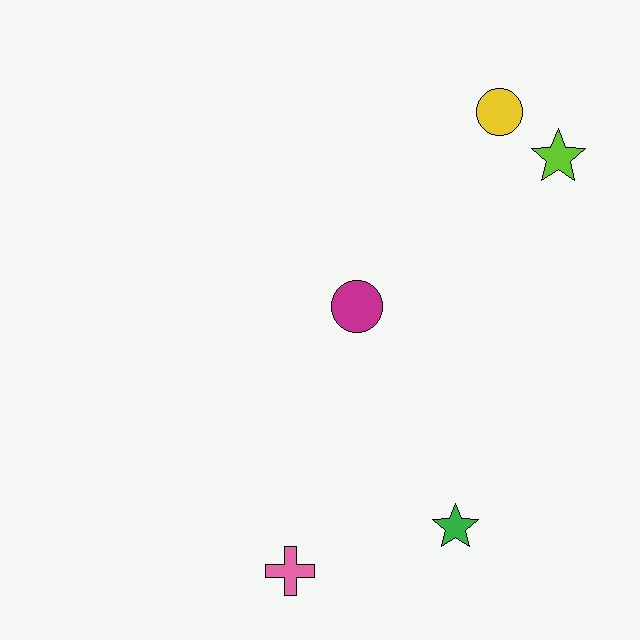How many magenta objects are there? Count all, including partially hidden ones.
There is 1 magenta object.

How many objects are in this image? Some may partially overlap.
There are 5 objects.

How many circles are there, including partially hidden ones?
There are 2 circles.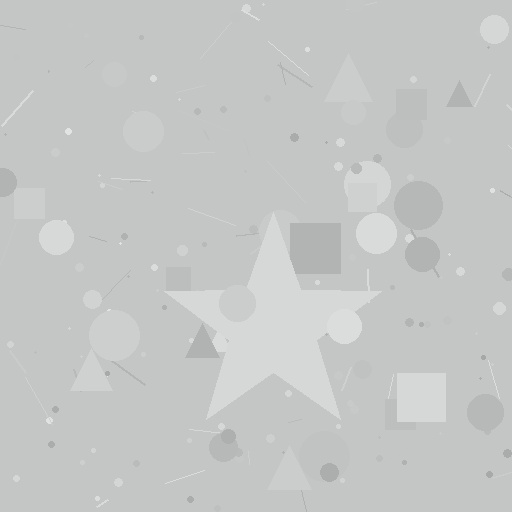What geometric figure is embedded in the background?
A star is embedded in the background.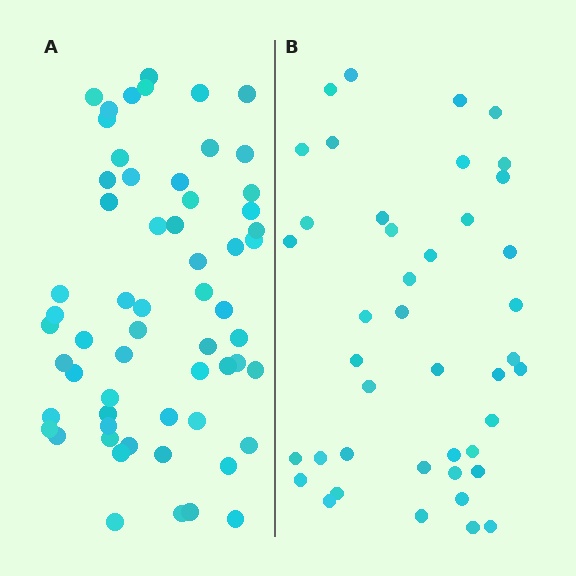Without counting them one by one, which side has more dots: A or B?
Region A (the left region) has more dots.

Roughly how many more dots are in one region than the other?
Region A has approximately 20 more dots than region B.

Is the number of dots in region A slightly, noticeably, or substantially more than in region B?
Region A has noticeably more, but not dramatically so. The ratio is roughly 1.4 to 1.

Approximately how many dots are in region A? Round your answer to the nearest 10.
About 60 dots.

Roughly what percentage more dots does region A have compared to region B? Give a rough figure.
About 45% more.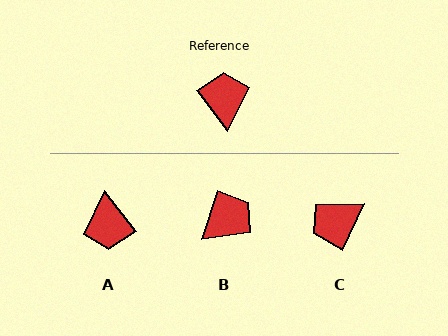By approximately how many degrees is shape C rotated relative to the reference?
Approximately 117 degrees counter-clockwise.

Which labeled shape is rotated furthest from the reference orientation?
A, about 179 degrees away.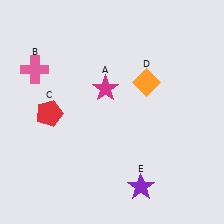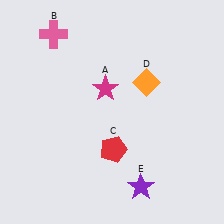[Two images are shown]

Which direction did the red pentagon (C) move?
The red pentagon (C) moved right.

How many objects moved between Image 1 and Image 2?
2 objects moved between the two images.